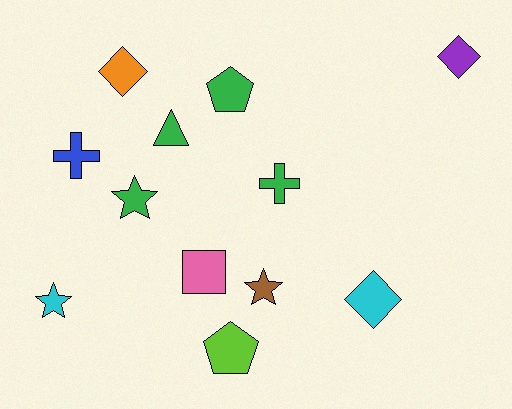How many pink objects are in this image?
There is 1 pink object.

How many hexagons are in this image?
There are no hexagons.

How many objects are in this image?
There are 12 objects.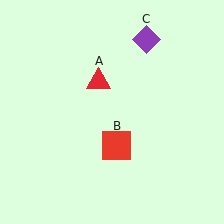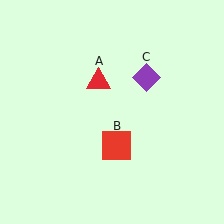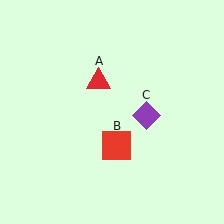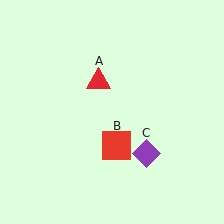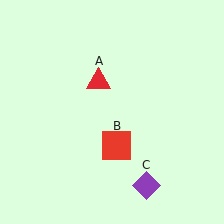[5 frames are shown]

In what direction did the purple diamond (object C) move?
The purple diamond (object C) moved down.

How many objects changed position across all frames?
1 object changed position: purple diamond (object C).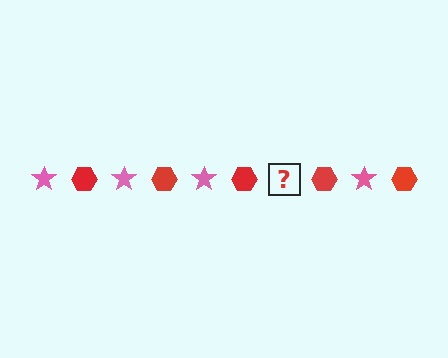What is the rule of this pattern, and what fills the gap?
The rule is that the pattern alternates between pink star and red hexagon. The gap should be filled with a pink star.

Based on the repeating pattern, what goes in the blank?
The blank should be a pink star.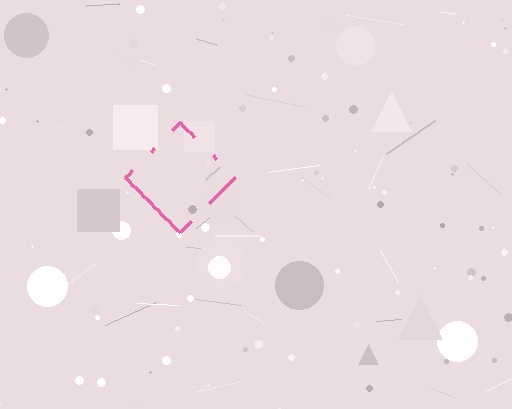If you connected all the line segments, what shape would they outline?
They would outline a diamond.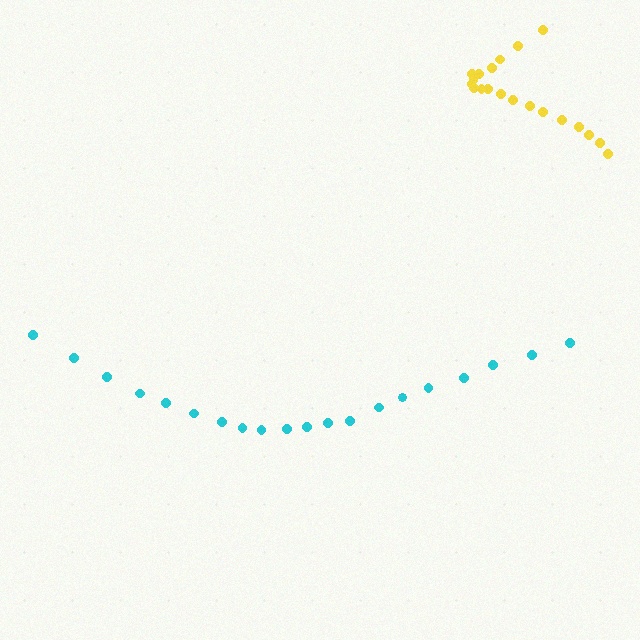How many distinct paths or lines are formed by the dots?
There are 2 distinct paths.